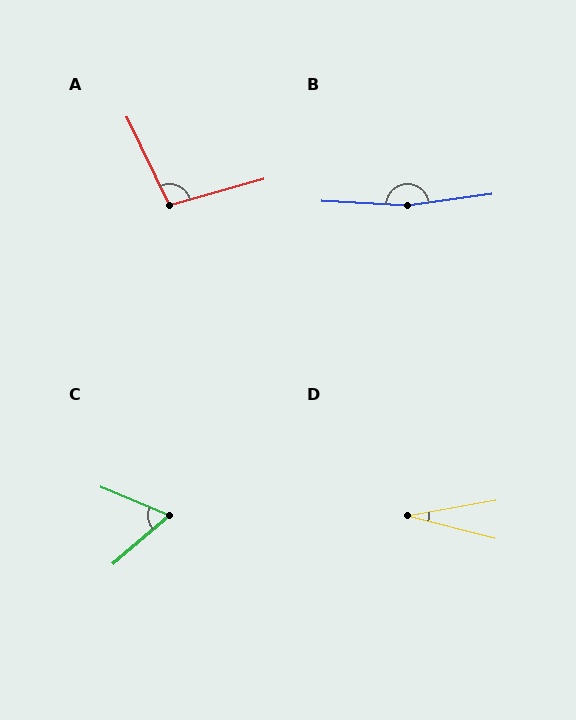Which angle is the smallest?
D, at approximately 24 degrees.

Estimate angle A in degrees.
Approximately 100 degrees.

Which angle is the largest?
B, at approximately 169 degrees.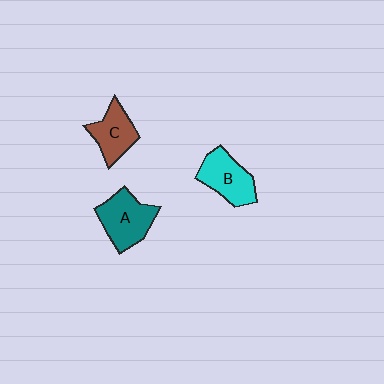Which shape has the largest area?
Shape A (teal).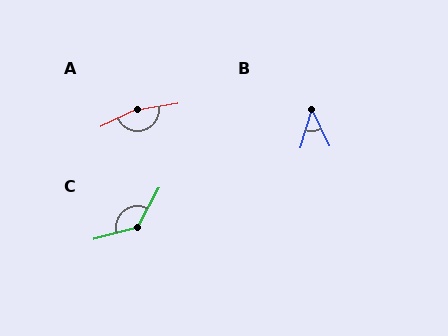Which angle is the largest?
A, at approximately 164 degrees.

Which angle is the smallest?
B, at approximately 43 degrees.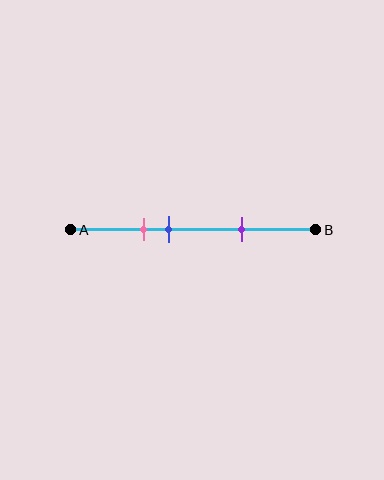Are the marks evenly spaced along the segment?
No, the marks are not evenly spaced.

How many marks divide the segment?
There are 3 marks dividing the segment.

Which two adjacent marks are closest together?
The pink and blue marks are the closest adjacent pair.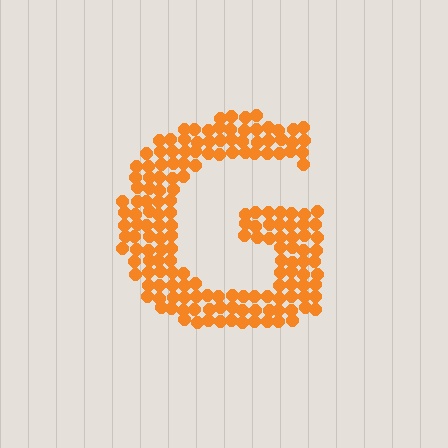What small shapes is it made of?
It is made of small circles.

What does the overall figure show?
The overall figure shows the letter G.